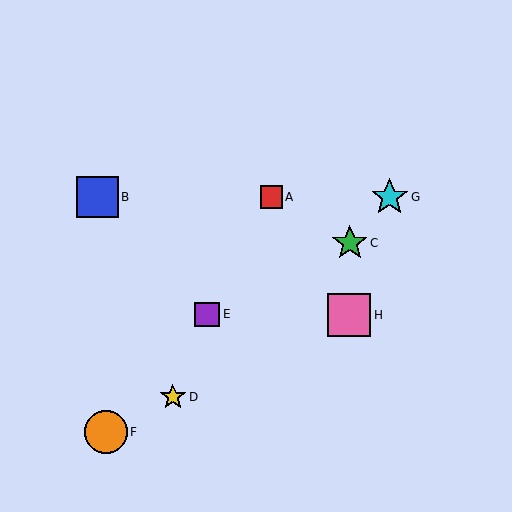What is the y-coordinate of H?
Object H is at y≈315.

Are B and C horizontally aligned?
No, B is at y≈197 and C is at y≈243.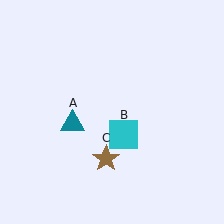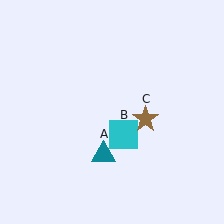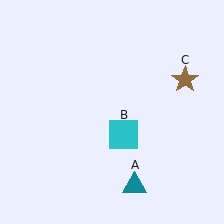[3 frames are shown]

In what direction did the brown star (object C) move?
The brown star (object C) moved up and to the right.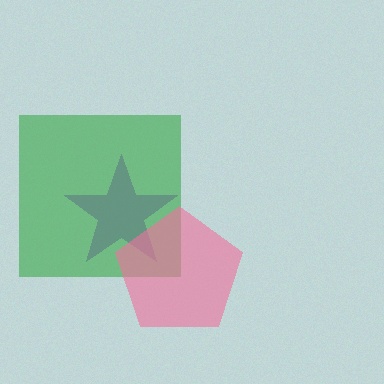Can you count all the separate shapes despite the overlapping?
Yes, there are 3 separate shapes.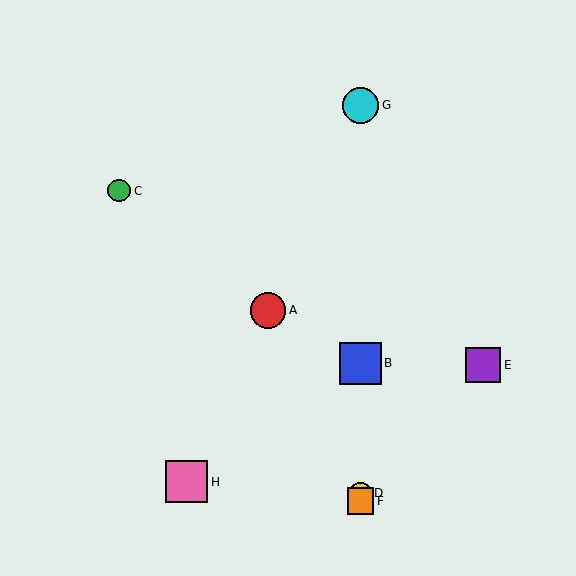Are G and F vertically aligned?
Yes, both are at x≈360.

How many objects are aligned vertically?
4 objects (B, D, F, G) are aligned vertically.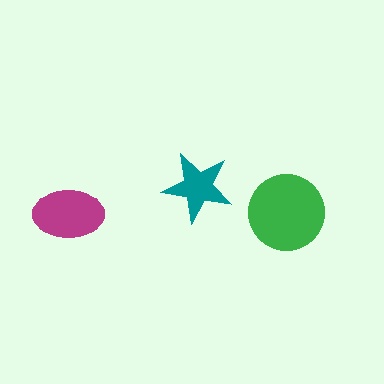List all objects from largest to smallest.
The green circle, the magenta ellipse, the teal star.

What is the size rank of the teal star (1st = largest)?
3rd.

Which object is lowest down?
The magenta ellipse is bottommost.